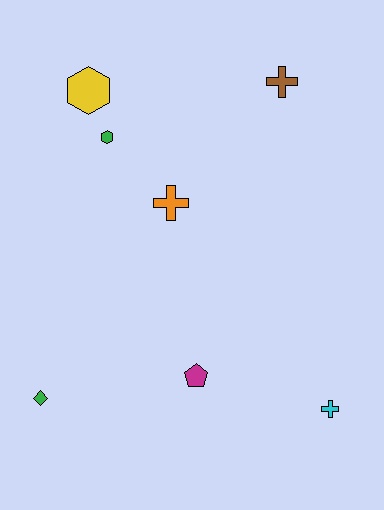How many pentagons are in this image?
There is 1 pentagon.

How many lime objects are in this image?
There are no lime objects.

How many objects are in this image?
There are 7 objects.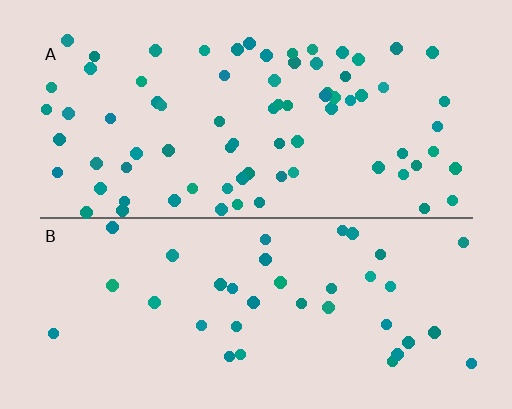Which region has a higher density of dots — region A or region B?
A (the top).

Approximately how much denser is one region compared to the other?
Approximately 2.0× — region A over region B.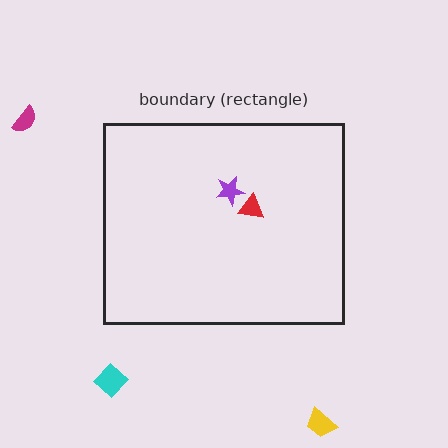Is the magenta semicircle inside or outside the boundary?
Outside.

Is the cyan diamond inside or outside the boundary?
Outside.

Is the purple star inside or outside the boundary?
Inside.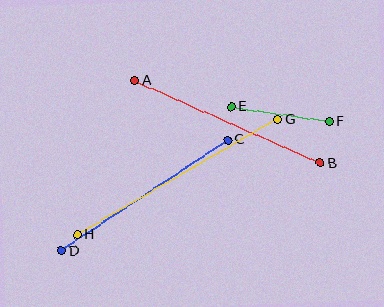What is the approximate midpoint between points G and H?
The midpoint is at approximately (177, 177) pixels.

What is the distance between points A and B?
The distance is approximately 203 pixels.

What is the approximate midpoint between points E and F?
The midpoint is at approximately (280, 114) pixels.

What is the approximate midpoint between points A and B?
The midpoint is at approximately (227, 122) pixels.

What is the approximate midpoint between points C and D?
The midpoint is at approximately (144, 195) pixels.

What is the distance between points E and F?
The distance is approximately 98 pixels.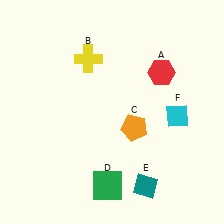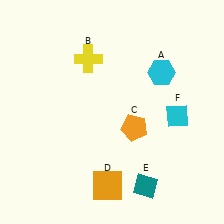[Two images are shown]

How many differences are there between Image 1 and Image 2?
There are 2 differences between the two images.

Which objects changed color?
A changed from red to cyan. D changed from green to orange.